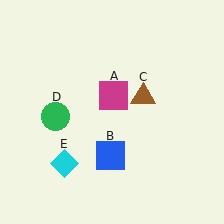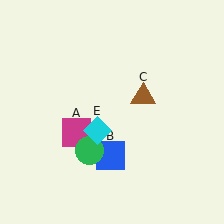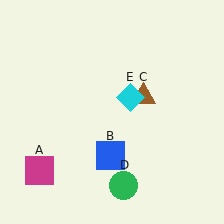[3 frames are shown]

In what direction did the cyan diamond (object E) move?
The cyan diamond (object E) moved up and to the right.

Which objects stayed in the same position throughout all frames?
Blue square (object B) and brown triangle (object C) remained stationary.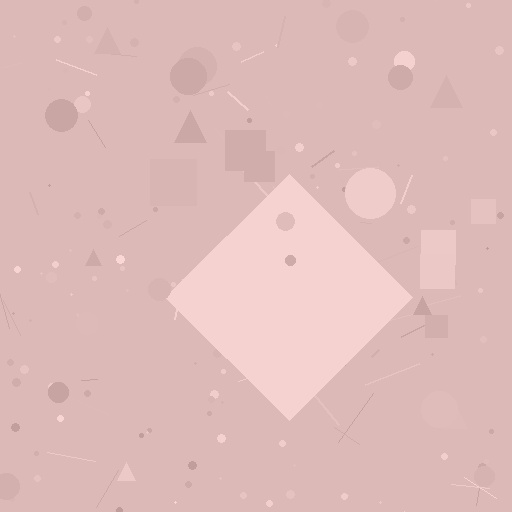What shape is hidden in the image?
A diamond is hidden in the image.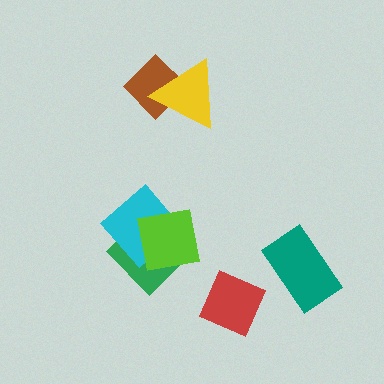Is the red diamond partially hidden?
No, no other shape covers it.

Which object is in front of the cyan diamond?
The lime square is in front of the cyan diamond.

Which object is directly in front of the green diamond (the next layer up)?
The cyan diamond is directly in front of the green diamond.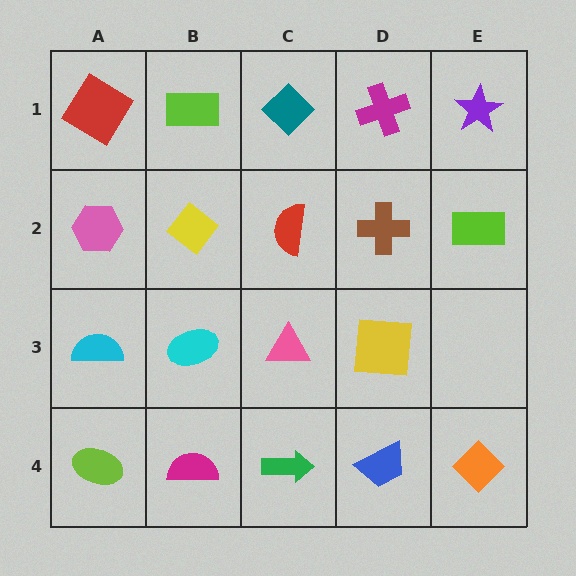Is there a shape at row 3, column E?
No, that cell is empty.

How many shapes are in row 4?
5 shapes.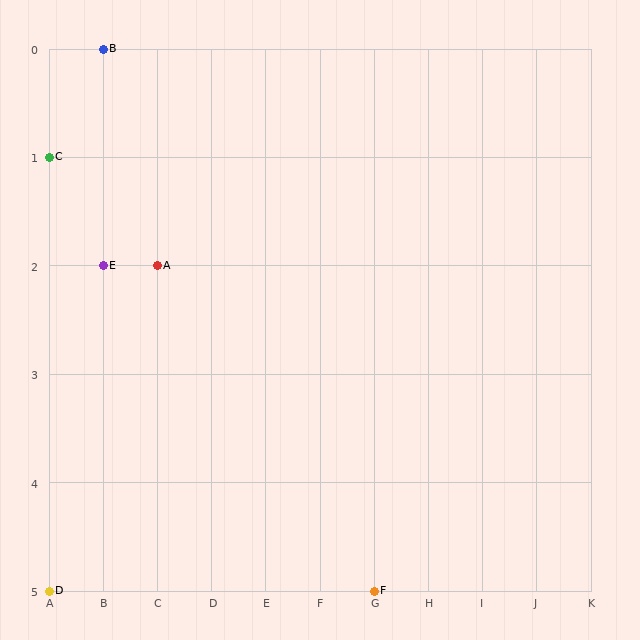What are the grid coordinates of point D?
Point D is at grid coordinates (A, 5).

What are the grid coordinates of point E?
Point E is at grid coordinates (B, 2).